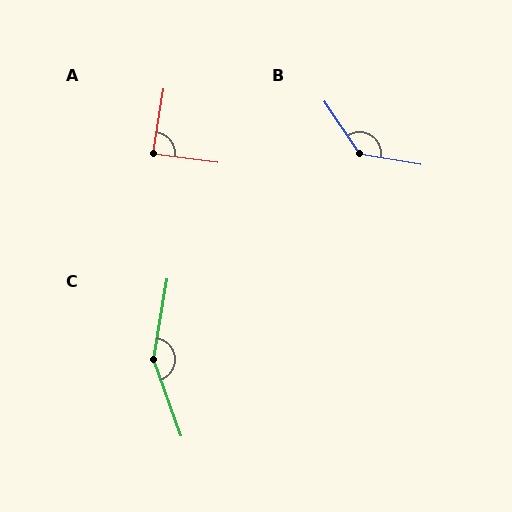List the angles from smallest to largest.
A (89°), B (133°), C (150°).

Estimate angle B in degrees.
Approximately 133 degrees.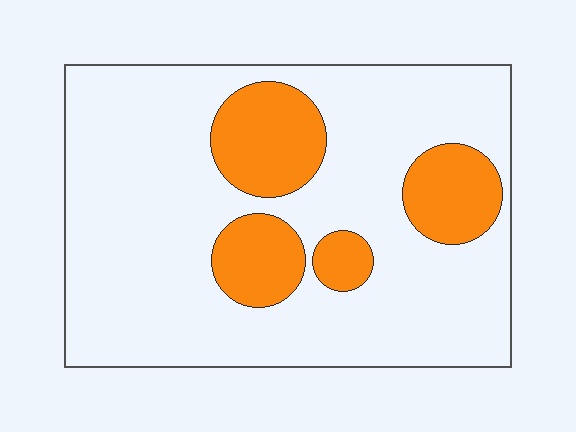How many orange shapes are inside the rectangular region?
4.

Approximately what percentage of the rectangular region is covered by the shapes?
Approximately 20%.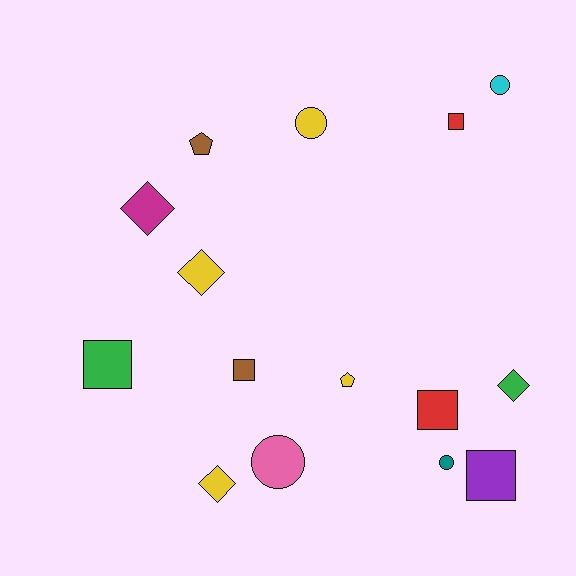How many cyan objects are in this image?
There is 1 cyan object.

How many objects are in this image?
There are 15 objects.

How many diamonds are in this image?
There are 4 diamonds.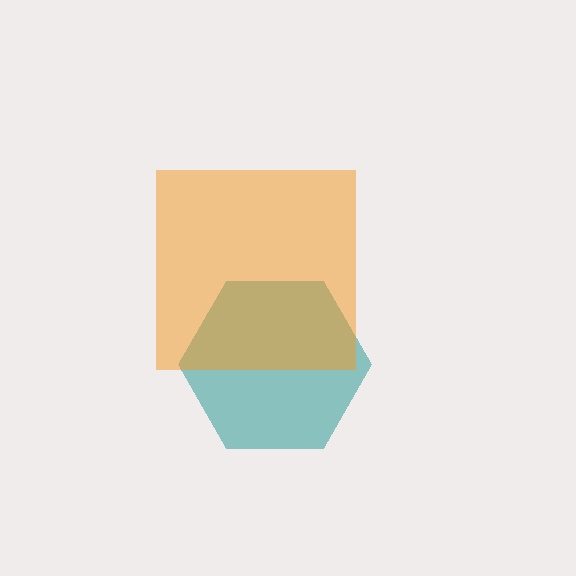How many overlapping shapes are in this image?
There are 2 overlapping shapes in the image.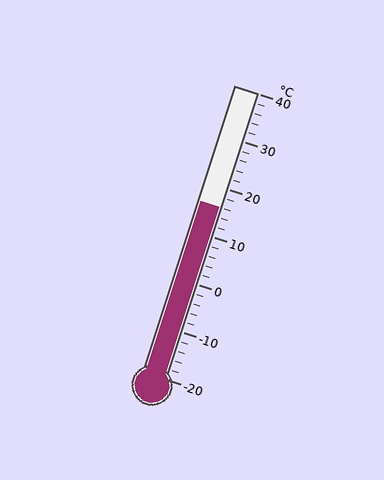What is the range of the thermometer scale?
The thermometer scale ranges from -20°C to 40°C.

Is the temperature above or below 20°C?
The temperature is below 20°C.